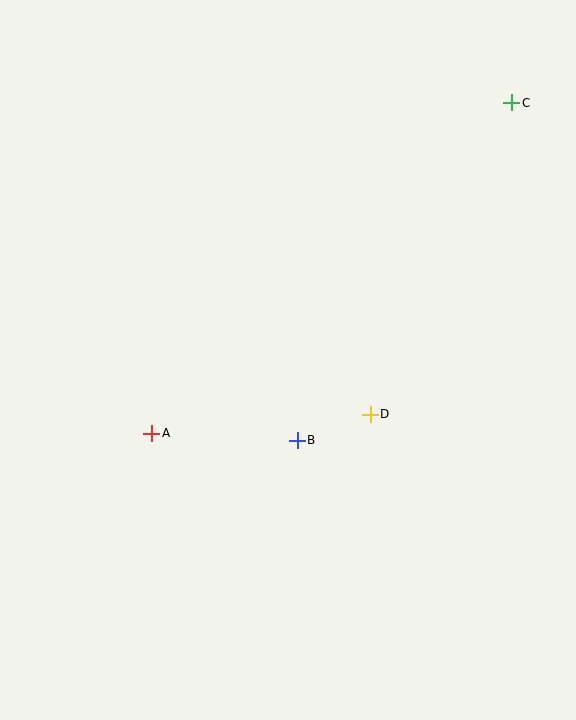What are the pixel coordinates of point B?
Point B is at (297, 440).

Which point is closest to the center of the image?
Point B at (297, 440) is closest to the center.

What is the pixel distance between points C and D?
The distance between C and D is 342 pixels.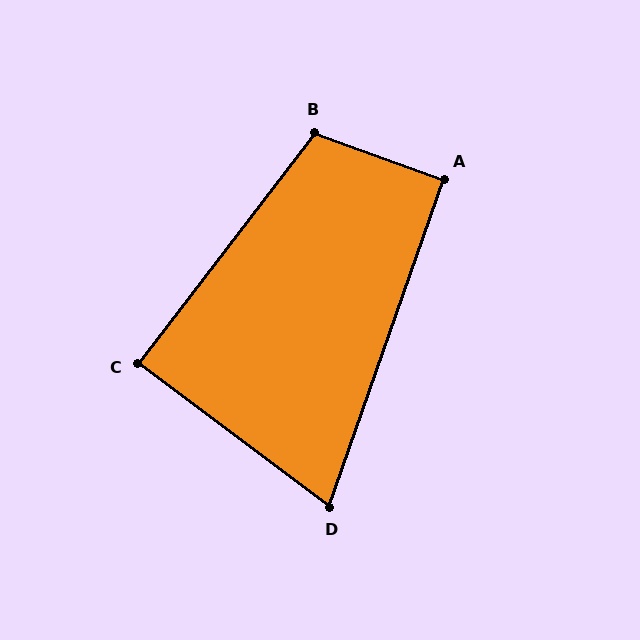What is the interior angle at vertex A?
Approximately 91 degrees (approximately right).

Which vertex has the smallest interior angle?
D, at approximately 72 degrees.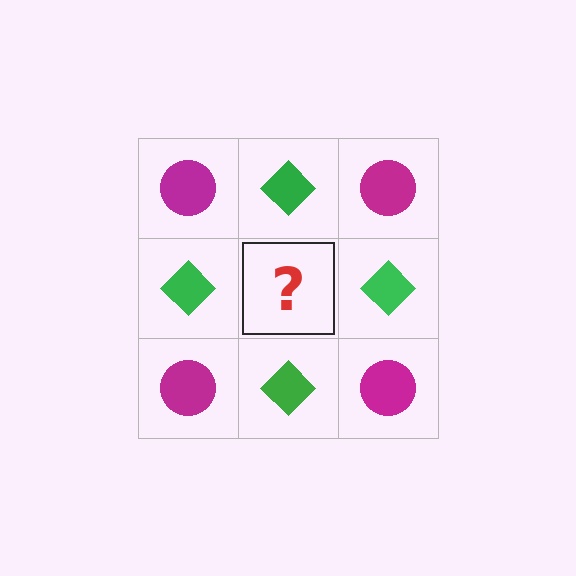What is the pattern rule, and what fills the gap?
The rule is that it alternates magenta circle and green diamond in a checkerboard pattern. The gap should be filled with a magenta circle.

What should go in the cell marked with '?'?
The missing cell should contain a magenta circle.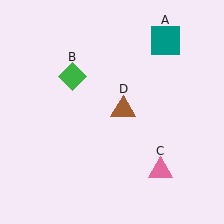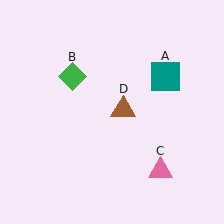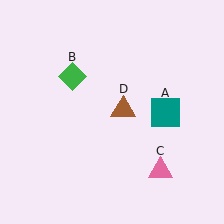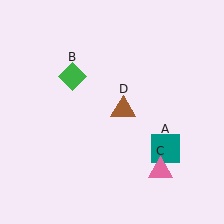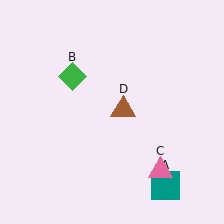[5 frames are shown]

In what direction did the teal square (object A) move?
The teal square (object A) moved down.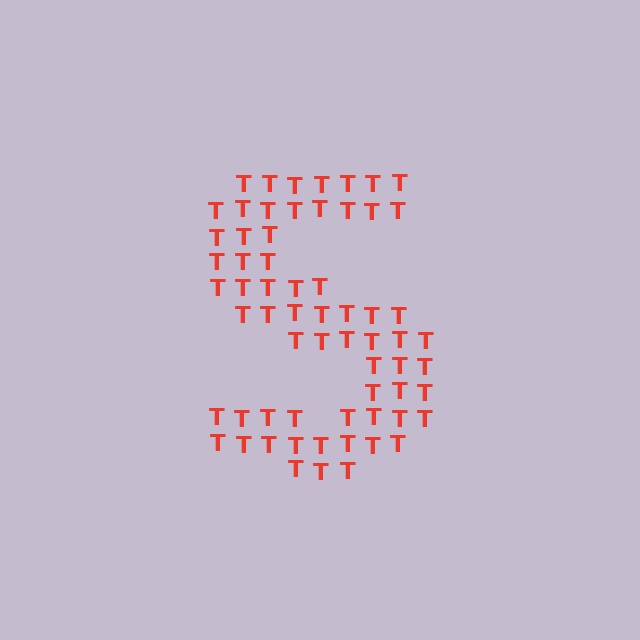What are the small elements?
The small elements are letter T's.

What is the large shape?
The large shape is the letter S.